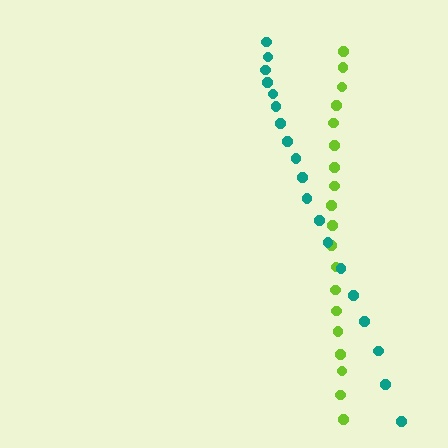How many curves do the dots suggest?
There are 2 distinct paths.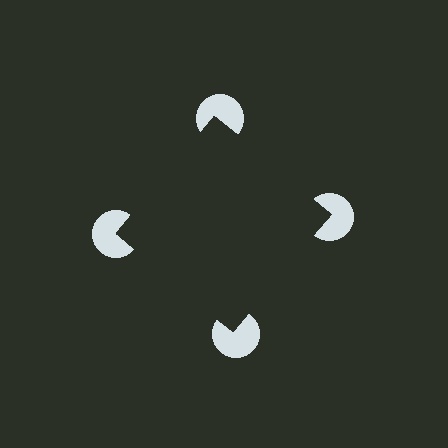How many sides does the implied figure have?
4 sides.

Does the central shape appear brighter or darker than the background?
It typically appears slightly darker than the background, even though no actual brightness change is drawn.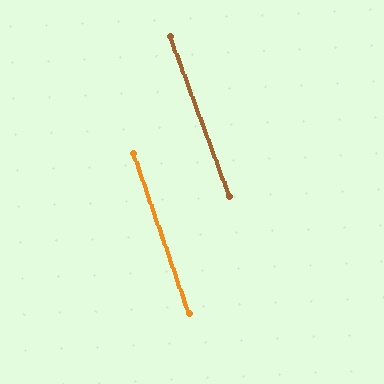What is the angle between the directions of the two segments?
Approximately 1 degree.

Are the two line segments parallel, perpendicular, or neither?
Parallel — their directions differ by only 1.1°.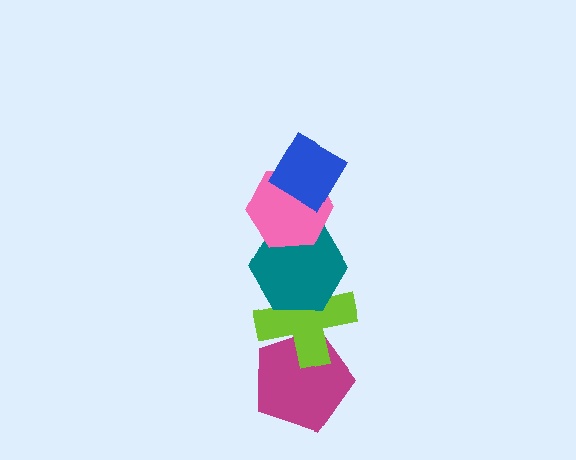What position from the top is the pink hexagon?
The pink hexagon is 2nd from the top.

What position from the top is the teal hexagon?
The teal hexagon is 3rd from the top.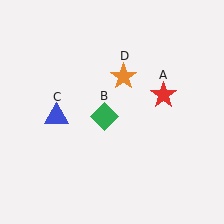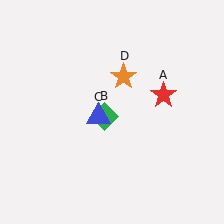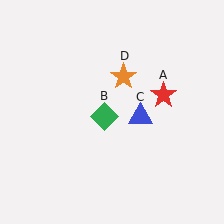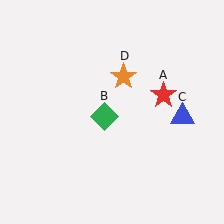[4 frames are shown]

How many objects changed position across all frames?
1 object changed position: blue triangle (object C).